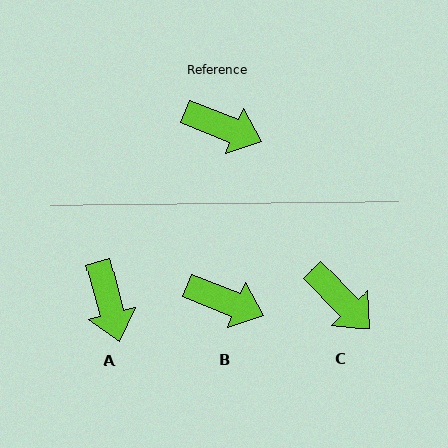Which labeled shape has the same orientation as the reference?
B.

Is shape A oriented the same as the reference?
No, it is off by about 54 degrees.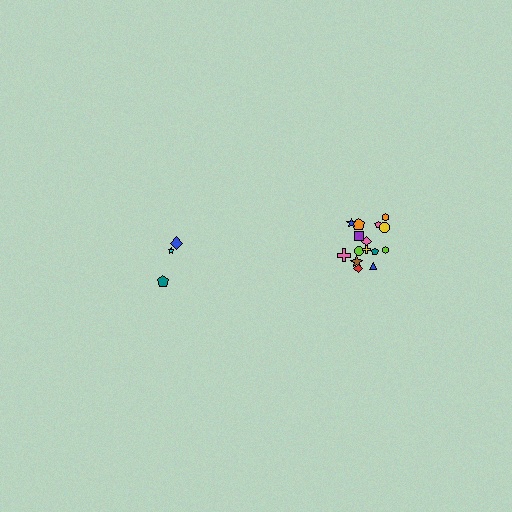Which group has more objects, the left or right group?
The right group.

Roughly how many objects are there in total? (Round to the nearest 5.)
Roughly 20 objects in total.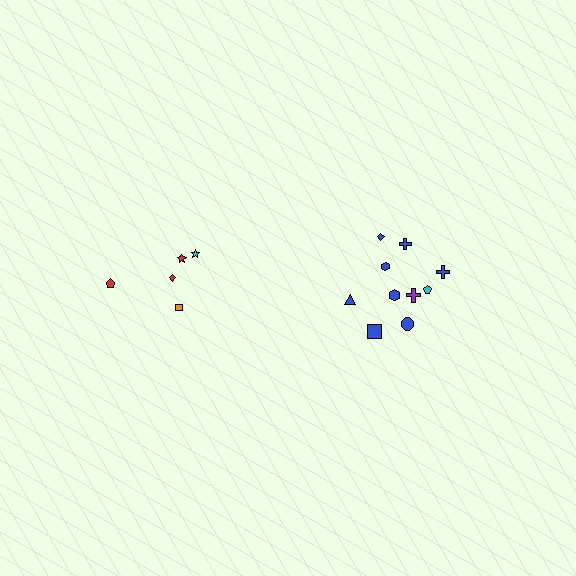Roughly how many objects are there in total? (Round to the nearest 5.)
Roughly 15 objects in total.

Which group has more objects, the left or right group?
The right group.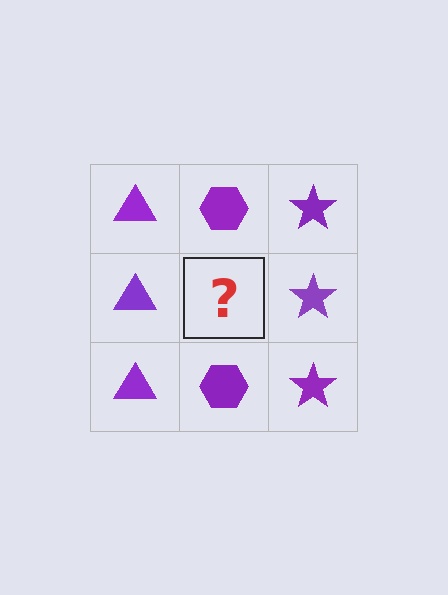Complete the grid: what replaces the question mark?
The question mark should be replaced with a purple hexagon.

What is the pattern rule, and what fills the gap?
The rule is that each column has a consistent shape. The gap should be filled with a purple hexagon.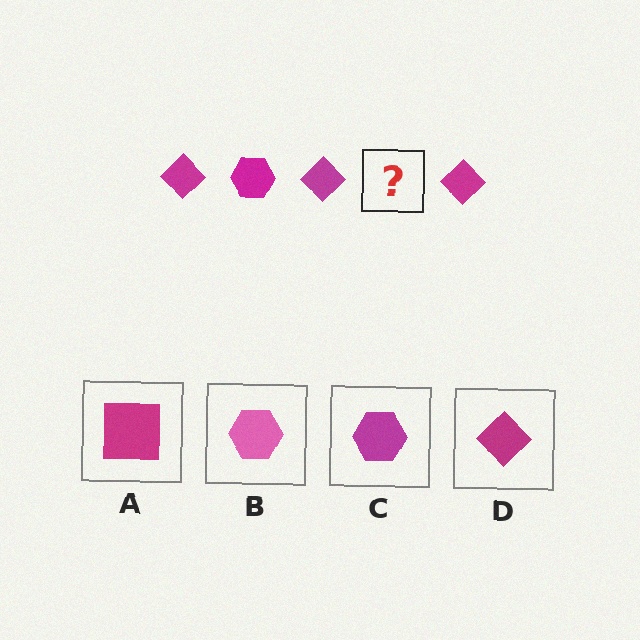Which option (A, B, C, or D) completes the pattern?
C.